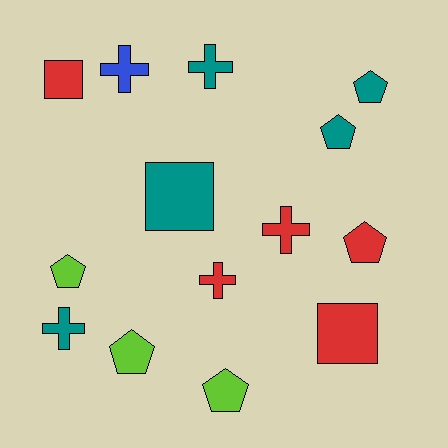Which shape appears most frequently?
Pentagon, with 6 objects.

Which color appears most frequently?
Teal, with 5 objects.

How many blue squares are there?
There are no blue squares.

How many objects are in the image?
There are 14 objects.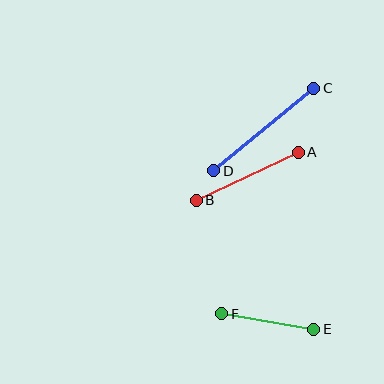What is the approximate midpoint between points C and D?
The midpoint is at approximately (264, 130) pixels.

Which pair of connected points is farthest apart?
Points C and D are farthest apart.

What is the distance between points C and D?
The distance is approximately 130 pixels.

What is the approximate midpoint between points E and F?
The midpoint is at approximately (268, 321) pixels.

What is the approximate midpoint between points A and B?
The midpoint is at approximately (247, 176) pixels.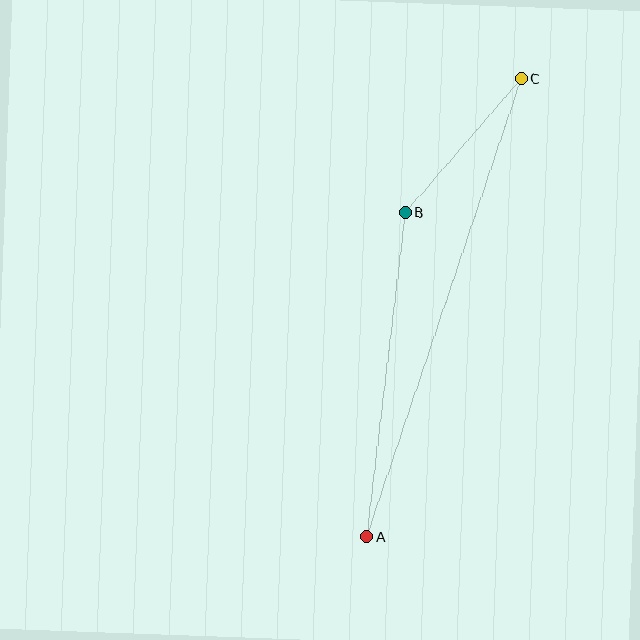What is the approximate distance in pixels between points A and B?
The distance between A and B is approximately 327 pixels.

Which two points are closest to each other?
Points B and C are closest to each other.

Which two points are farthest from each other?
Points A and C are farthest from each other.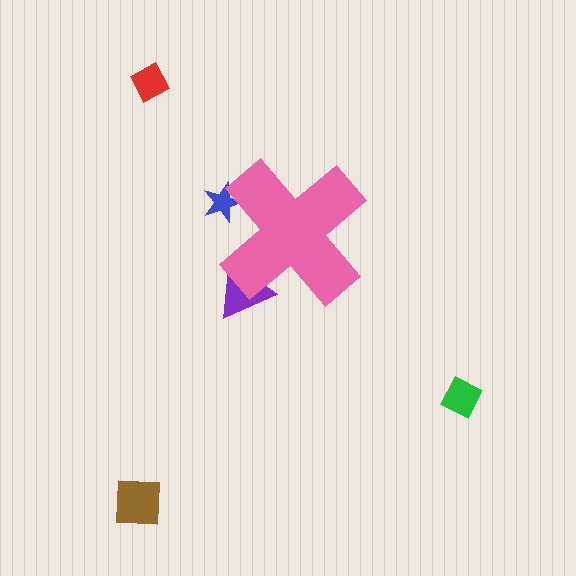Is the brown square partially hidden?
No, the brown square is fully visible.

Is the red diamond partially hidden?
No, the red diamond is fully visible.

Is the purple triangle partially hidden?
Yes, the purple triangle is partially hidden behind the pink cross.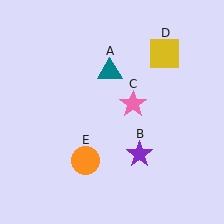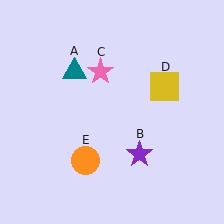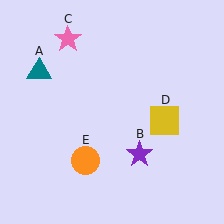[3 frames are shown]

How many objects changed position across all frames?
3 objects changed position: teal triangle (object A), pink star (object C), yellow square (object D).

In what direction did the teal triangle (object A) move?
The teal triangle (object A) moved left.